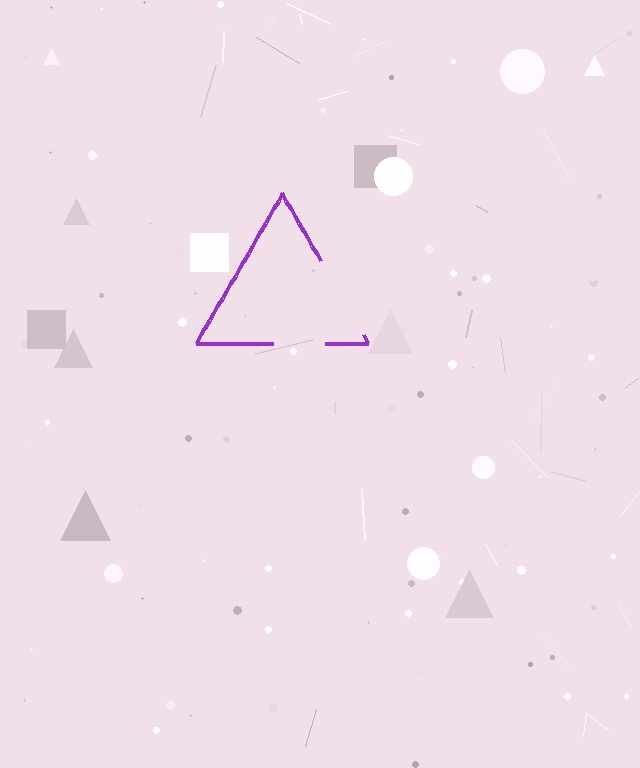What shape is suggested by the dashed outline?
The dashed outline suggests a triangle.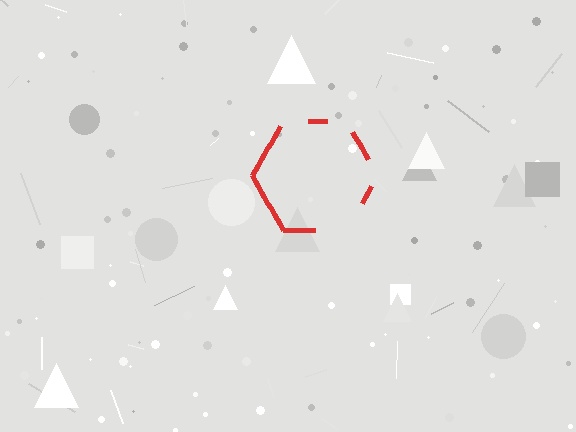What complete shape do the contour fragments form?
The contour fragments form a hexagon.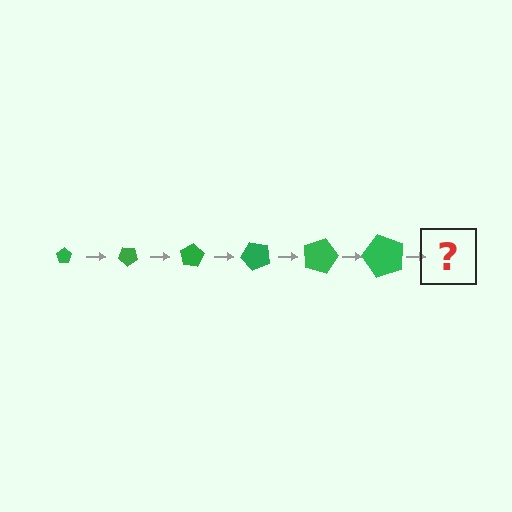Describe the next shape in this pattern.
It should be a pentagon, larger than the previous one and rotated 240 degrees from the start.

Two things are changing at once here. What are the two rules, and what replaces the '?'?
The two rules are that the pentagon grows larger each step and it rotates 40 degrees each step. The '?' should be a pentagon, larger than the previous one and rotated 240 degrees from the start.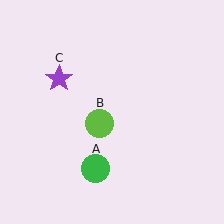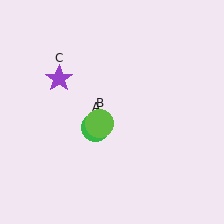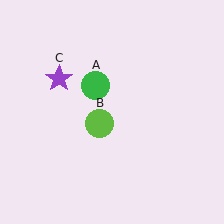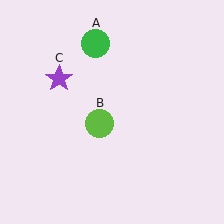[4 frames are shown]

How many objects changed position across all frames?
1 object changed position: green circle (object A).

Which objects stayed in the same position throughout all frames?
Lime circle (object B) and purple star (object C) remained stationary.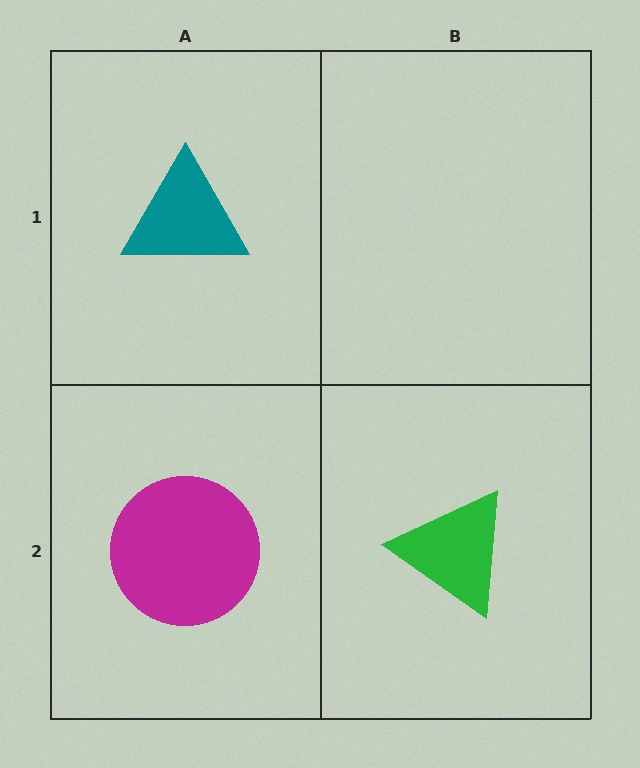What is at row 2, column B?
A green triangle.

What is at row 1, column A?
A teal triangle.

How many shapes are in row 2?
2 shapes.